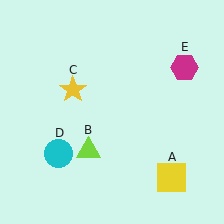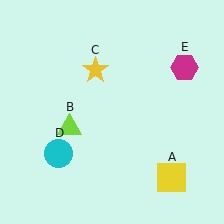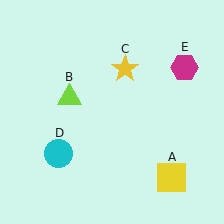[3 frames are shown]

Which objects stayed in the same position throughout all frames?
Yellow square (object A) and cyan circle (object D) and magenta hexagon (object E) remained stationary.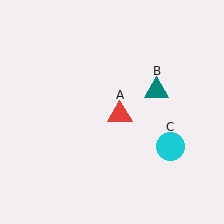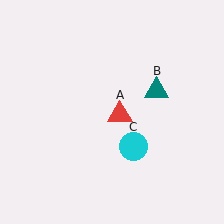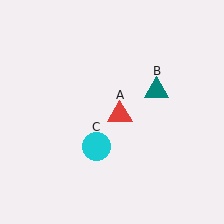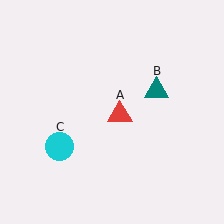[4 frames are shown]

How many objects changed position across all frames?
1 object changed position: cyan circle (object C).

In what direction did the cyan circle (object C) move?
The cyan circle (object C) moved left.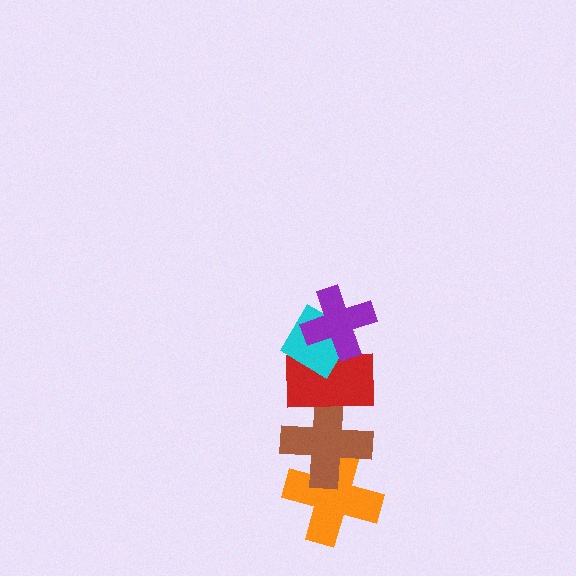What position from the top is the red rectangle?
The red rectangle is 3rd from the top.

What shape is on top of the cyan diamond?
The purple cross is on top of the cyan diamond.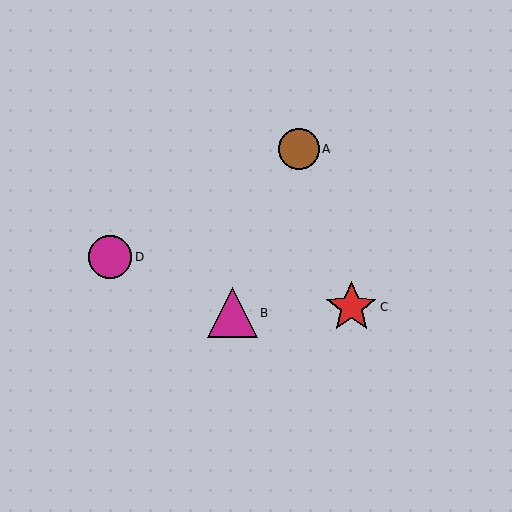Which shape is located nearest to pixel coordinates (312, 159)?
The brown circle (labeled A) at (299, 149) is nearest to that location.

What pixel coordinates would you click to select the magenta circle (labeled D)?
Click at (110, 257) to select the magenta circle D.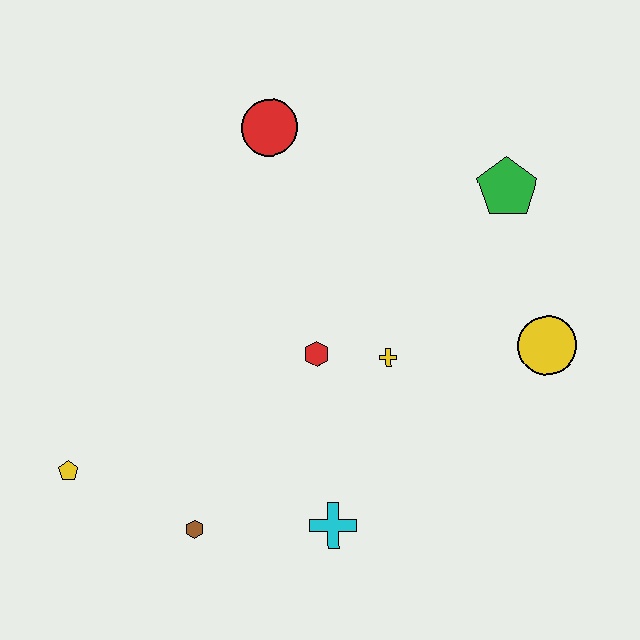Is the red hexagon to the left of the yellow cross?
Yes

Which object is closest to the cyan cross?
The brown hexagon is closest to the cyan cross.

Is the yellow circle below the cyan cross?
No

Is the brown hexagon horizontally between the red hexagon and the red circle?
No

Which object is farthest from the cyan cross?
The red circle is farthest from the cyan cross.